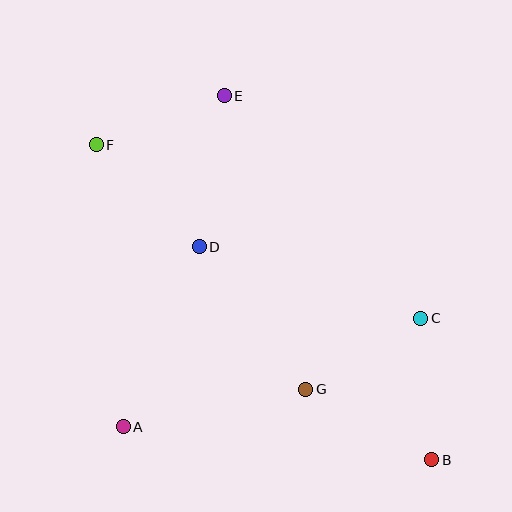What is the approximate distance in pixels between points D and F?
The distance between D and F is approximately 145 pixels.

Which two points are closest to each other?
Points C and G are closest to each other.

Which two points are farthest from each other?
Points B and F are farthest from each other.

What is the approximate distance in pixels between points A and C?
The distance between A and C is approximately 316 pixels.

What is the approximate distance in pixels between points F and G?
The distance between F and G is approximately 322 pixels.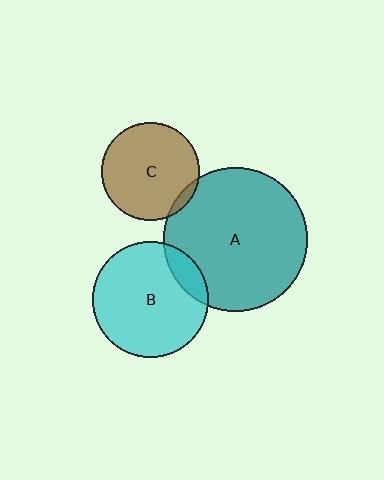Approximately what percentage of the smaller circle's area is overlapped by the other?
Approximately 5%.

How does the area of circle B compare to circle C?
Approximately 1.4 times.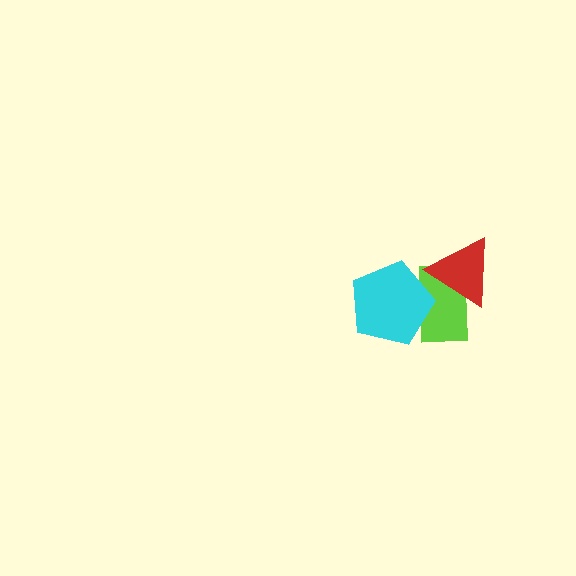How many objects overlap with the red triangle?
1 object overlaps with the red triangle.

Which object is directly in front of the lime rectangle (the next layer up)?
The cyan pentagon is directly in front of the lime rectangle.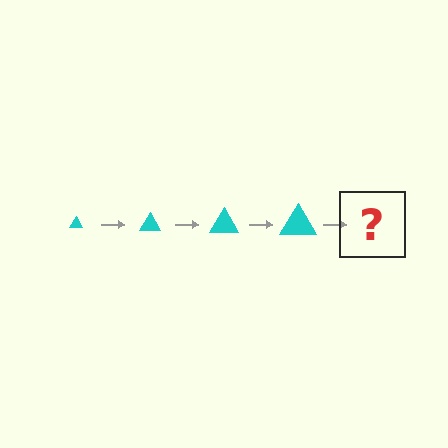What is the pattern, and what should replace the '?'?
The pattern is that the triangle gets progressively larger each step. The '?' should be a cyan triangle, larger than the previous one.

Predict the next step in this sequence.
The next step is a cyan triangle, larger than the previous one.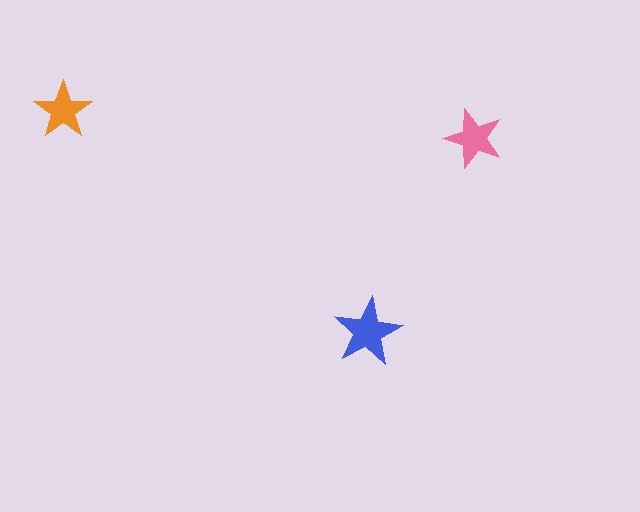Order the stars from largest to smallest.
the blue one, the pink one, the orange one.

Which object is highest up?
The orange star is topmost.